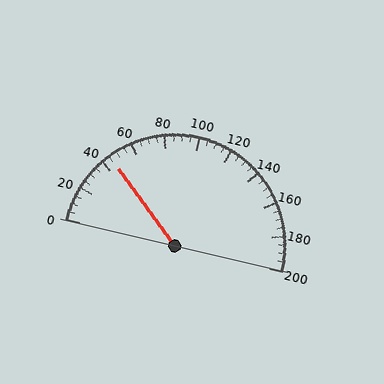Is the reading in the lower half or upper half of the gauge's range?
The reading is in the lower half of the range (0 to 200).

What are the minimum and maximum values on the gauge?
The gauge ranges from 0 to 200.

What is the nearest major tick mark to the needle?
The nearest major tick mark is 40.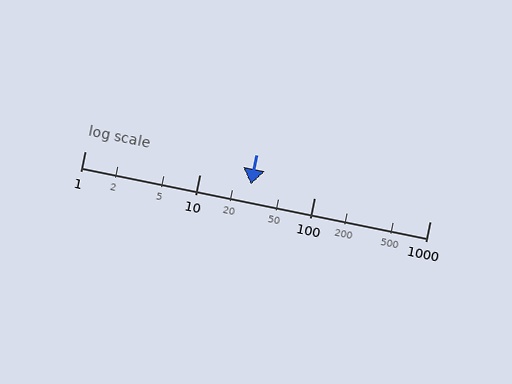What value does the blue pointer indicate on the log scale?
The pointer indicates approximately 28.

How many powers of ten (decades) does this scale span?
The scale spans 3 decades, from 1 to 1000.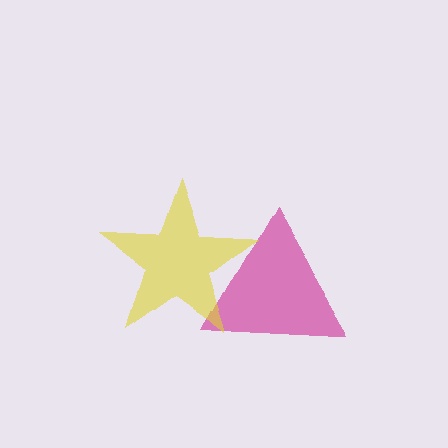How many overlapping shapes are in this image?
There are 2 overlapping shapes in the image.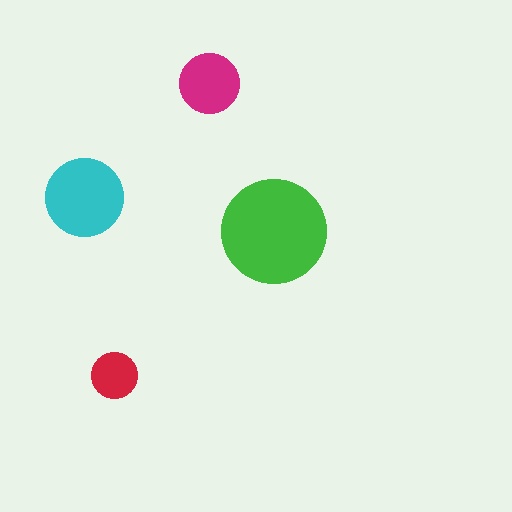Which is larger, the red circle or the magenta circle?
The magenta one.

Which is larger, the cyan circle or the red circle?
The cyan one.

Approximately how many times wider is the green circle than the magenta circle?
About 2 times wider.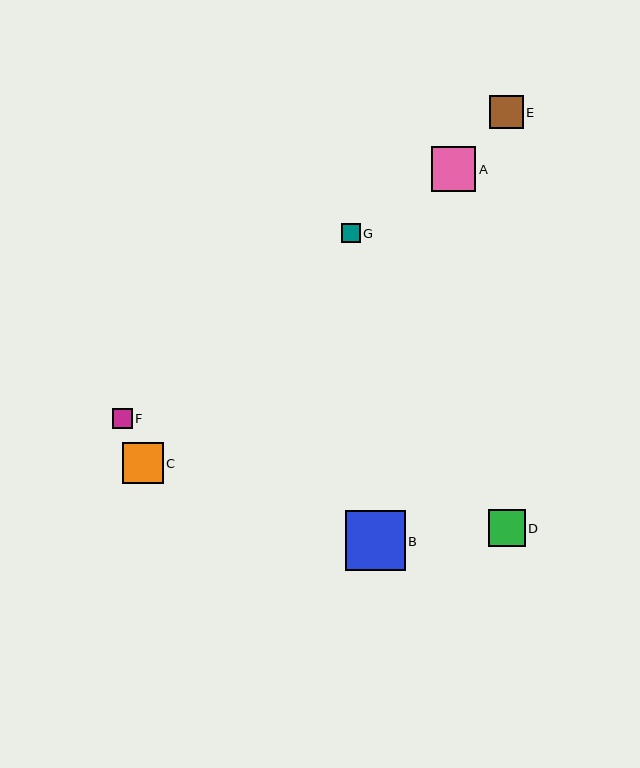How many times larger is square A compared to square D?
Square A is approximately 1.2 times the size of square D.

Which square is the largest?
Square B is the largest with a size of approximately 60 pixels.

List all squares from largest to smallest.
From largest to smallest: B, A, C, D, E, F, G.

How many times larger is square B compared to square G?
Square B is approximately 3.1 times the size of square G.